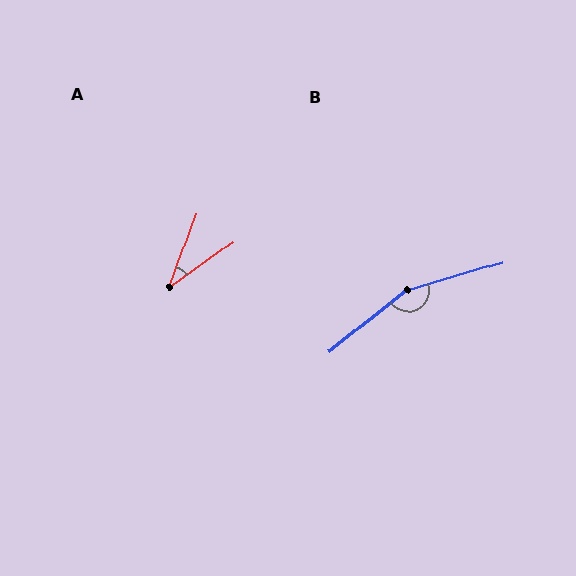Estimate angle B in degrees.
Approximately 157 degrees.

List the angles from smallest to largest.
A (35°), B (157°).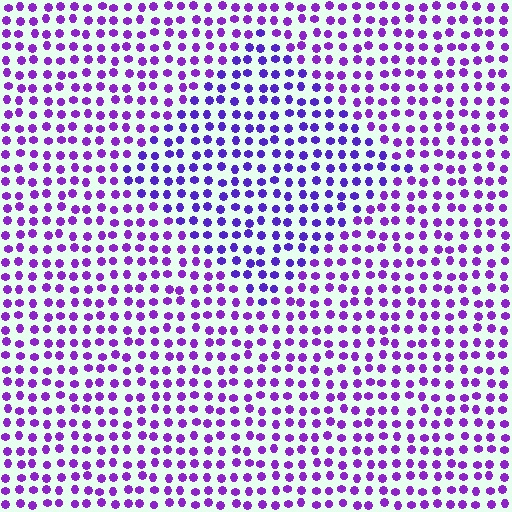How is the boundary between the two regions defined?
The boundary is defined purely by a slight shift in hue (about 22 degrees). Spacing, size, and orientation are identical on both sides.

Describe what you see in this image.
The image is filled with small purple elements in a uniform arrangement. A diamond-shaped region is visible where the elements are tinted to a slightly different hue, forming a subtle color boundary.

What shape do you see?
I see a diamond.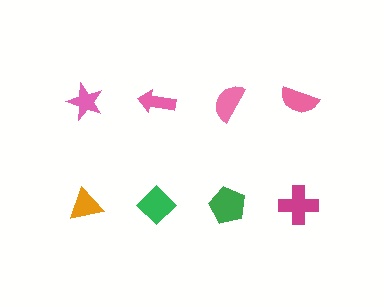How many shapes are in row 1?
4 shapes.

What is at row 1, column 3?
A pink semicircle.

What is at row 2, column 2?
A green diamond.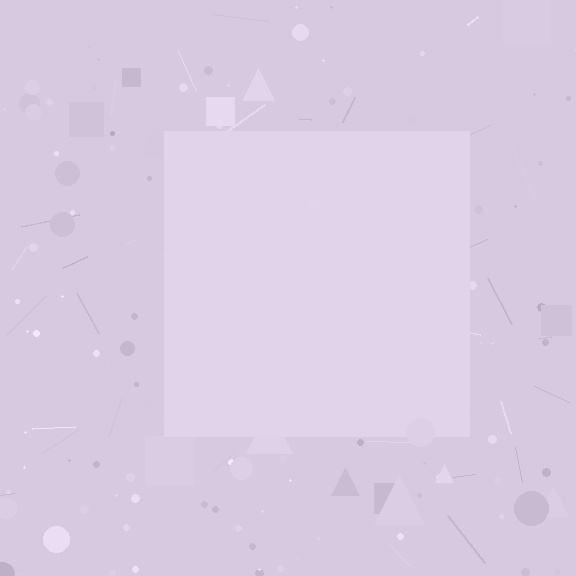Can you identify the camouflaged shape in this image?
The camouflaged shape is a square.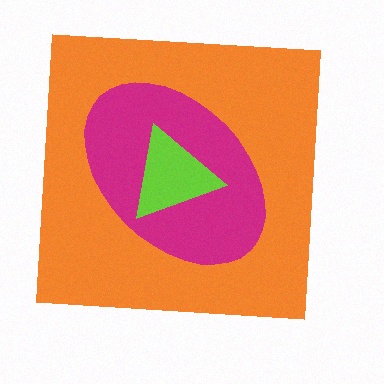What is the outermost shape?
The orange square.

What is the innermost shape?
The lime triangle.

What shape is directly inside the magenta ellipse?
The lime triangle.